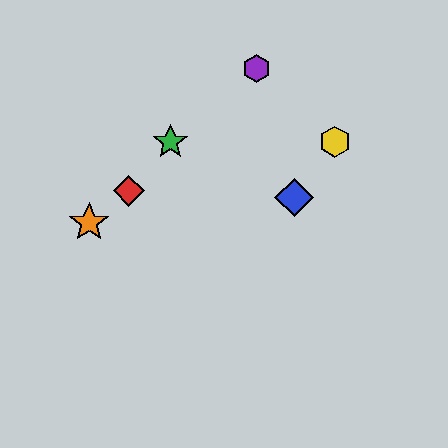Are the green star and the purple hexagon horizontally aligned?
No, the green star is at y≈142 and the purple hexagon is at y≈69.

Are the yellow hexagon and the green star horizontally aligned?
Yes, both are at y≈142.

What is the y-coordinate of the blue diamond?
The blue diamond is at y≈198.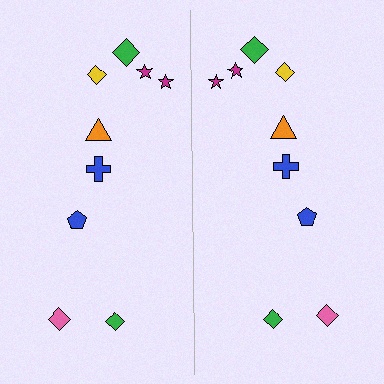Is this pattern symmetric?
Yes, this pattern has bilateral (reflection) symmetry.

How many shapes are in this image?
There are 18 shapes in this image.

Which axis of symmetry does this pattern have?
The pattern has a vertical axis of symmetry running through the center of the image.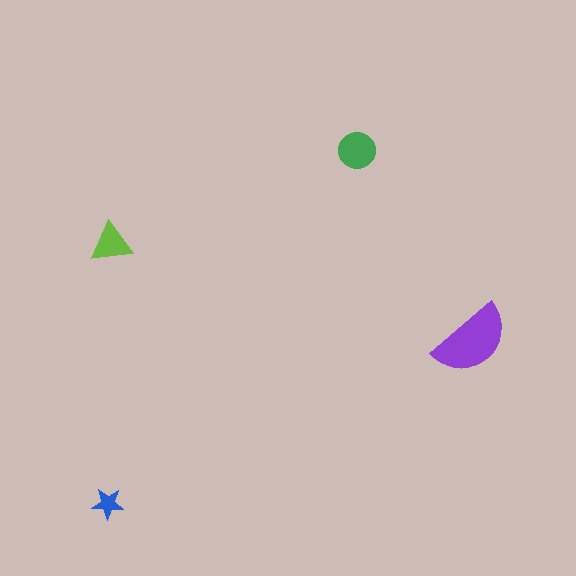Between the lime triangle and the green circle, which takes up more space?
The green circle.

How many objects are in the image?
There are 4 objects in the image.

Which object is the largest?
The purple semicircle.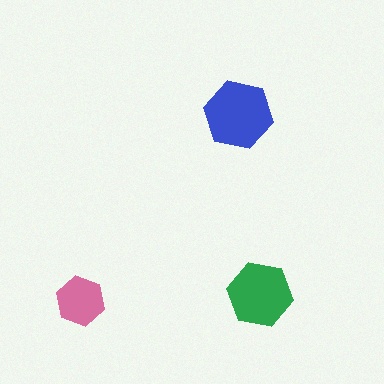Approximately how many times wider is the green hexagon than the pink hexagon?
About 1.5 times wider.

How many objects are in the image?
There are 3 objects in the image.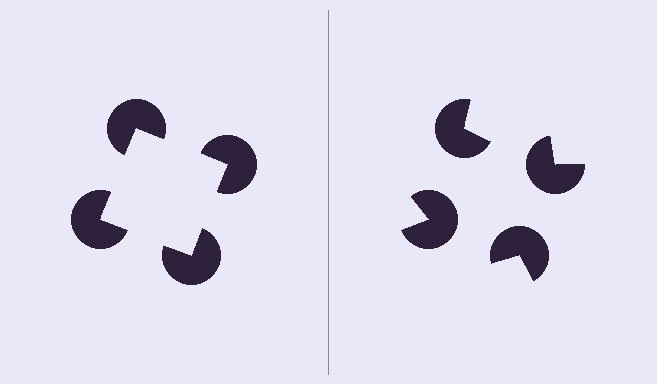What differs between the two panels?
The pac-man discs are positioned identically on both sides; only the wedge orientations differ. On the left they align to a square; on the right they are misaligned.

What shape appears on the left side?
An illusory square.